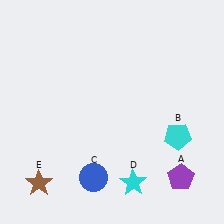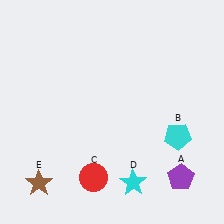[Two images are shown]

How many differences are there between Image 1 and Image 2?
There is 1 difference between the two images.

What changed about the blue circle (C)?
In Image 1, C is blue. In Image 2, it changed to red.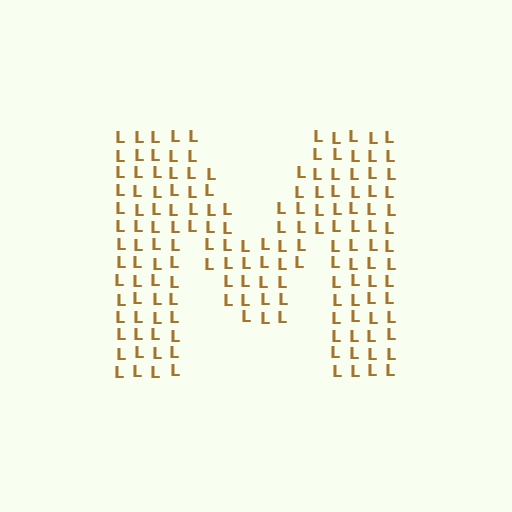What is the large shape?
The large shape is the letter M.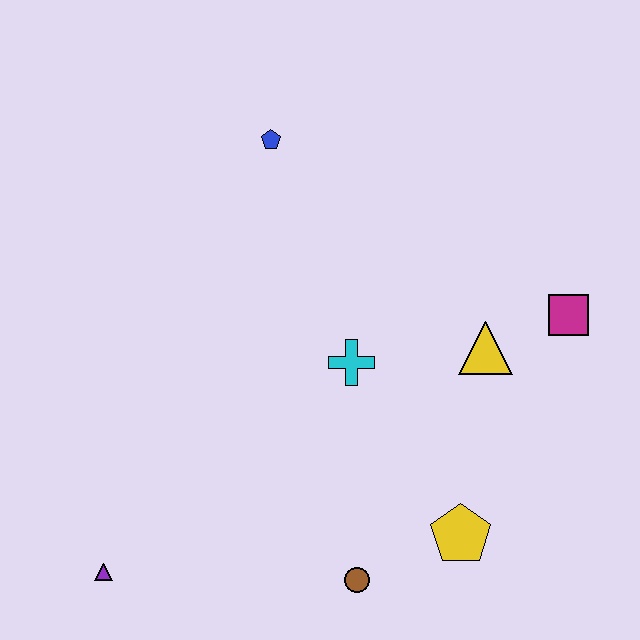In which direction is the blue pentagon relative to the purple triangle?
The blue pentagon is above the purple triangle.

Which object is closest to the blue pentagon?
The cyan cross is closest to the blue pentagon.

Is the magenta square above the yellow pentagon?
Yes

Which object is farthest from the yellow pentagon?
The blue pentagon is farthest from the yellow pentagon.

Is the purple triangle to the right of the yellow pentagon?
No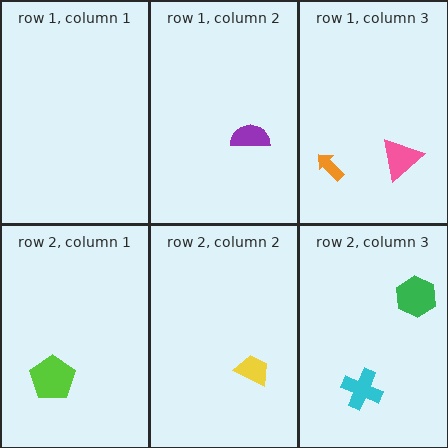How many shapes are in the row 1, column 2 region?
1.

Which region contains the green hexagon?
The row 2, column 3 region.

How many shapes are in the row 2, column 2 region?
1.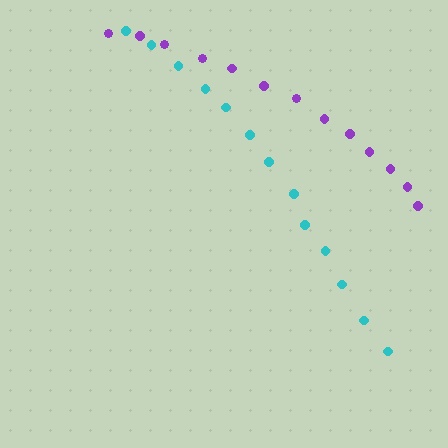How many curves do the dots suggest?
There are 2 distinct paths.